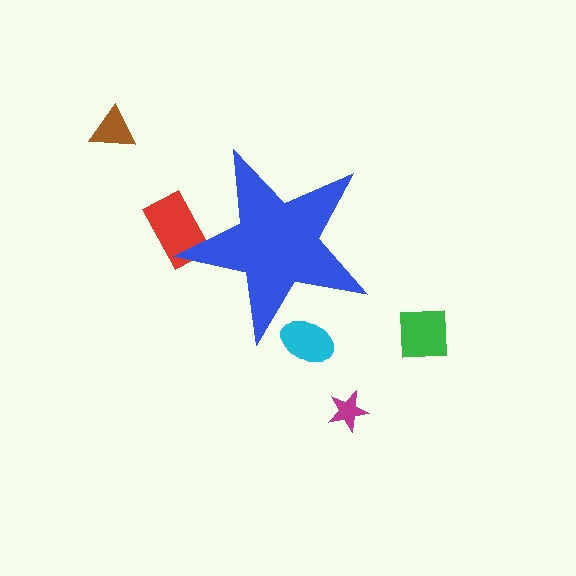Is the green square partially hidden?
No, the green square is fully visible.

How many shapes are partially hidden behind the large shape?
2 shapes are partially hidden.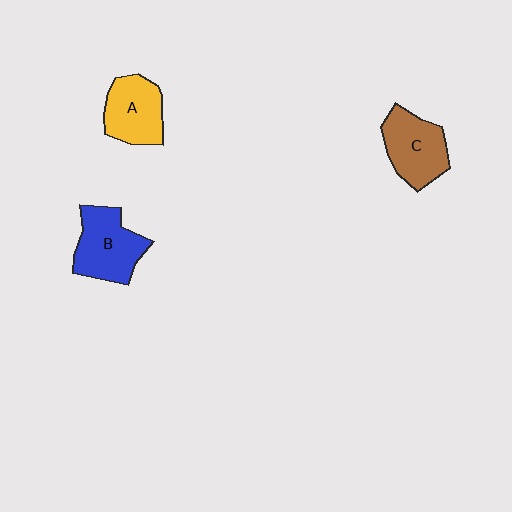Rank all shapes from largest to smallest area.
From largest to smallest: B (blue), C (brown), A (yellow).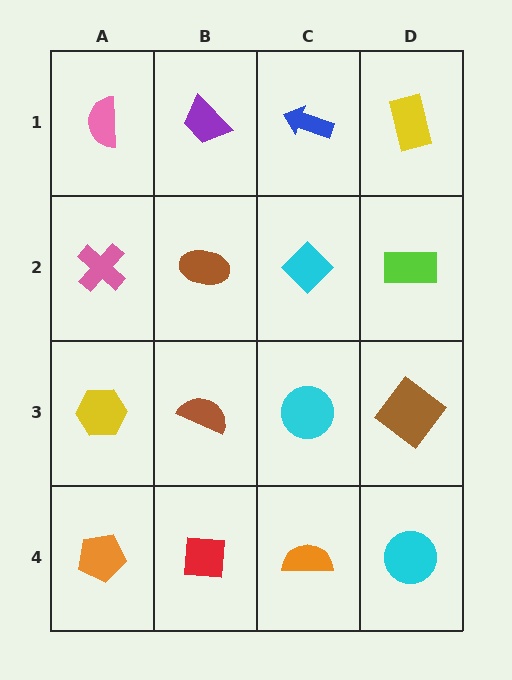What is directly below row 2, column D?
A brown diamond.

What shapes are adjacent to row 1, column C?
A cyan diamond (row 2, column C), a purple trapezoid (row 1, column B), a yellow rectangle (row 1, column D).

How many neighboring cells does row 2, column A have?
3.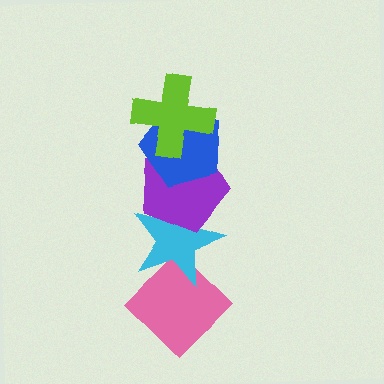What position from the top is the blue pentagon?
The blue pentagon is 2nd from the top.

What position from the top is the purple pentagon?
The purple pentagon is 3rd from the top.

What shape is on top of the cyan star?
The purple pentagon is on top of the cyan star.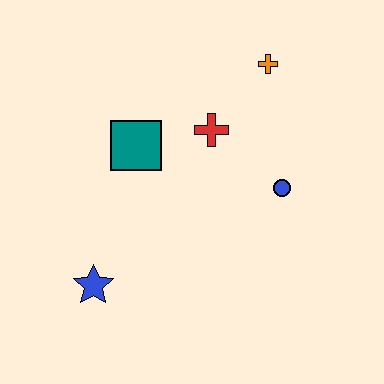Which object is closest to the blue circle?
The red cross is closest to the blue circle.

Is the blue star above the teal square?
No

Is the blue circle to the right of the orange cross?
Yes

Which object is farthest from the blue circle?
The blue star is farthest from the blue circle.